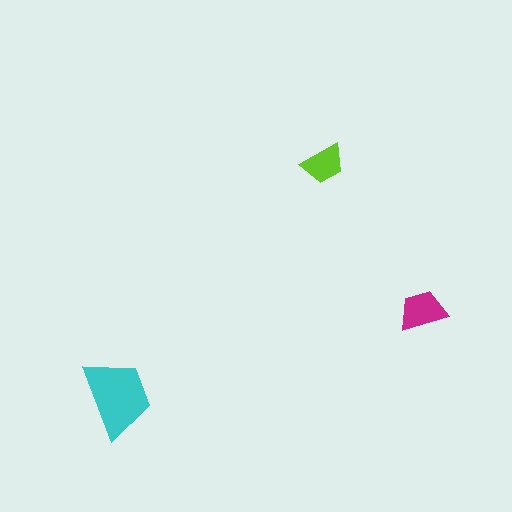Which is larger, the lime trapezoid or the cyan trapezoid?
The cyan one.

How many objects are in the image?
There are 3 objects in the image.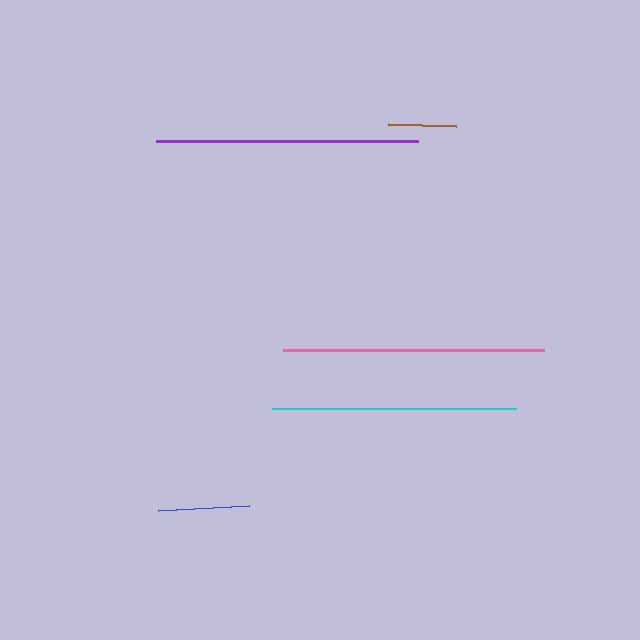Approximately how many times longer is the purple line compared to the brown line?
The purple line is approximately 3.8 times the length of the brown line.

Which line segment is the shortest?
The brown line is the shortest at approximately 69 pixels.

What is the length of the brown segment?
The brown segment is approximately 69 pixels long.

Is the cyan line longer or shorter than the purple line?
The purple line is longer than the cyan line.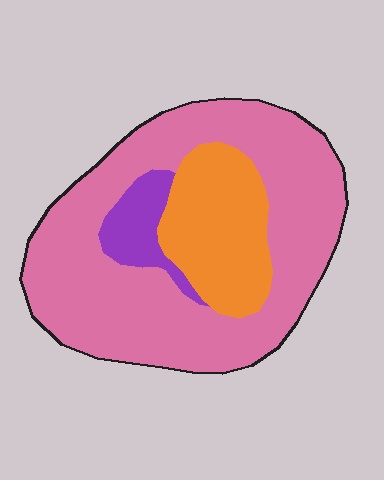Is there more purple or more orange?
Orange.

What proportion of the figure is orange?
Orange takes up about one fifth (1/5) of the figure.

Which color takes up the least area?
Purple, at roughly 10%.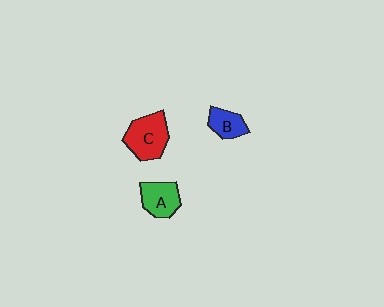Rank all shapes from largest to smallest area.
From largest to smallest: C (red), A (green), B (blue).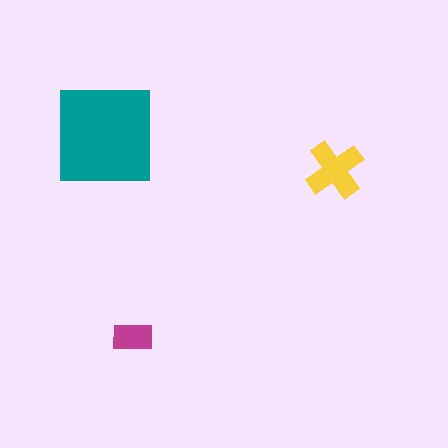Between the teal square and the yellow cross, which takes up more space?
The teal square.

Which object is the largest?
The teal square.